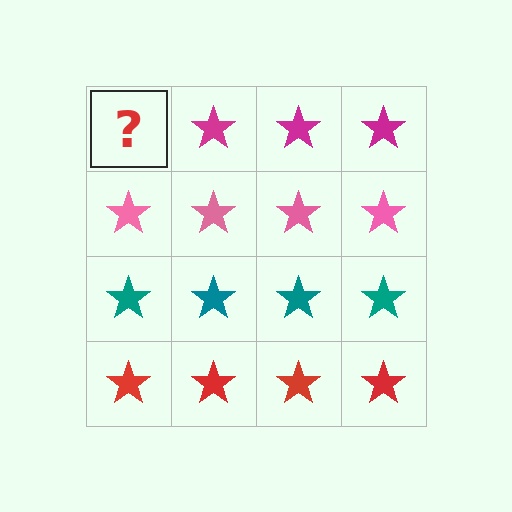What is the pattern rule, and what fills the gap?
The rule is that each row has a consistent color. The gap should be filled with a magenta star.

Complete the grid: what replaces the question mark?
The question mark should be replaced with a magenta star.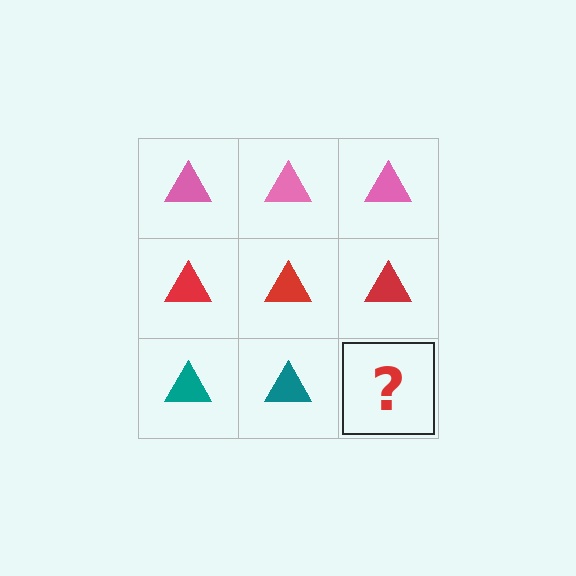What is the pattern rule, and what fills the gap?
The rule is that each row has a consistent color. The gap should be filled with a teal triangle.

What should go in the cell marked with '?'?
The missing cell should contain a teal triangle.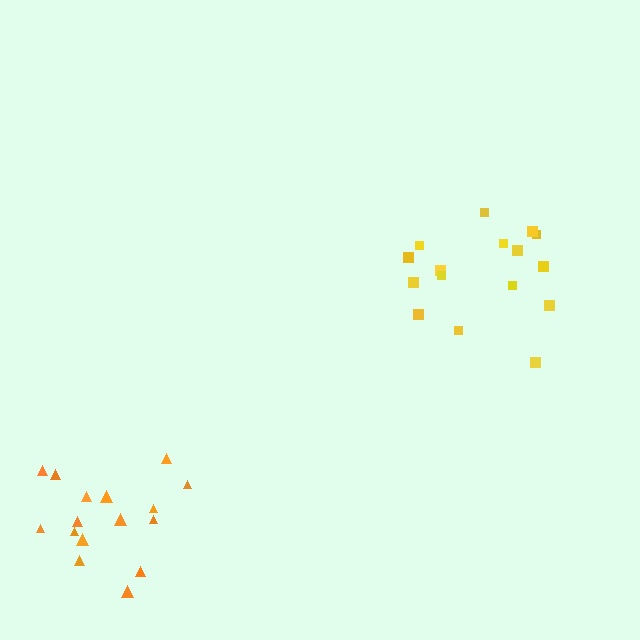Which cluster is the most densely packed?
Orange.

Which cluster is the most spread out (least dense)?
Yellow.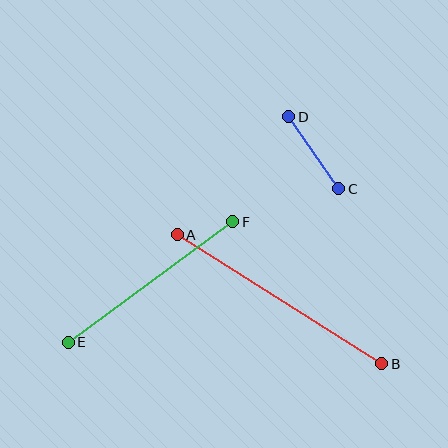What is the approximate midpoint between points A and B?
The midpoint is at approximately (279, 299) pixels.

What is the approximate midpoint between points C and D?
The midpoint is at approximately (314, 153) pixels.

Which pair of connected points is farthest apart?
Points A and B are farthest apart.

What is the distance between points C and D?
The distance is approximately 87 pixels.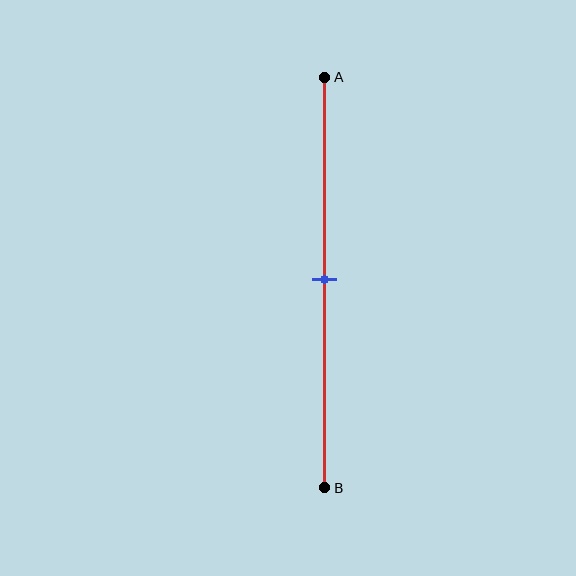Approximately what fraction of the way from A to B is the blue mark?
The blue mark is approximately 50% of the way from A to B.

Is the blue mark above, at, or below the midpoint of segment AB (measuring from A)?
The blue mark is approximately at the midpoint of segment AB.